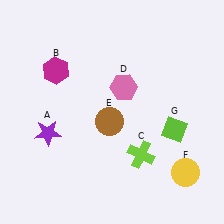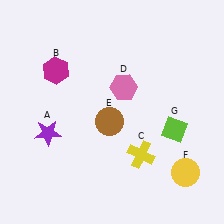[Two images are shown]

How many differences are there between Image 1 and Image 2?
There is 1 difference between the two images.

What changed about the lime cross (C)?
In Image 1, C is lime. In Image 2, it changed to yellow.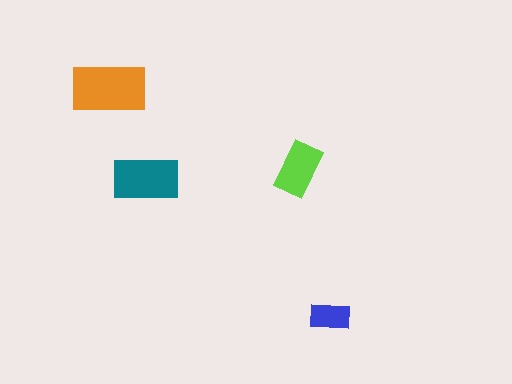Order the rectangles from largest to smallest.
the orange one, the teal one, the lime one, the blue one.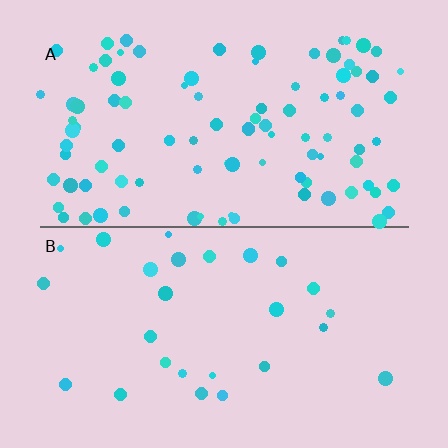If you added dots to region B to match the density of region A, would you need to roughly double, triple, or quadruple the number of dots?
Approximately quadruple.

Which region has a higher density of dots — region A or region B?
A (the top).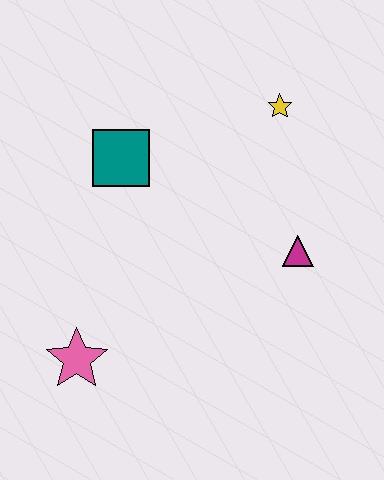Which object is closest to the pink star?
The teal square is closest to the pink star.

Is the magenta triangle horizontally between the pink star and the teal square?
No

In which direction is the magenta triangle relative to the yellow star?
The magenta triangle is below the yellow star.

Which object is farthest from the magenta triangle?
The pink star is farthest from the magenta triangle.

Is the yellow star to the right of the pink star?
Yes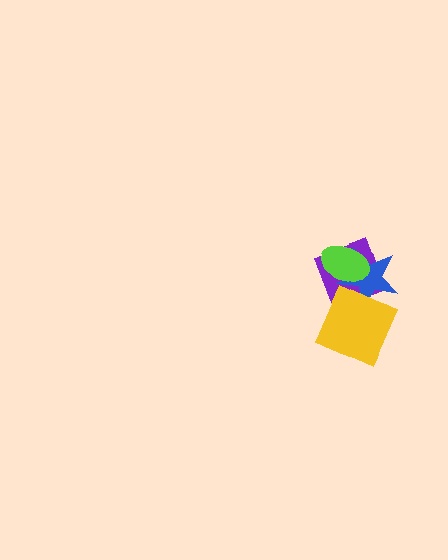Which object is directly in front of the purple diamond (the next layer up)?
The blue star is directly in front of the purple diamond.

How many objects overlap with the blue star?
3 objects overlap with the blue star.